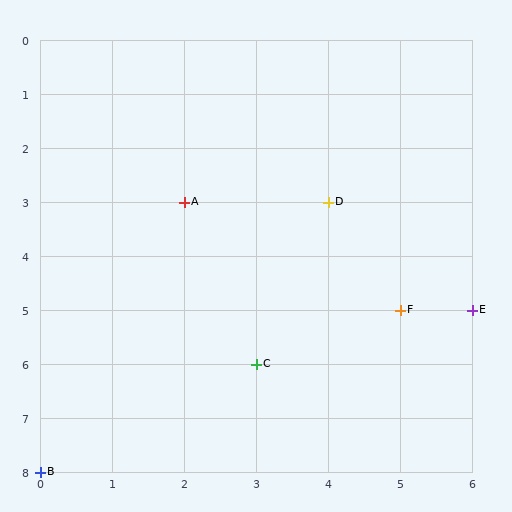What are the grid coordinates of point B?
Point B is at grid coordinates (0, 8).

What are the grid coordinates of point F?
Point F is at grid coordinates (5, 5).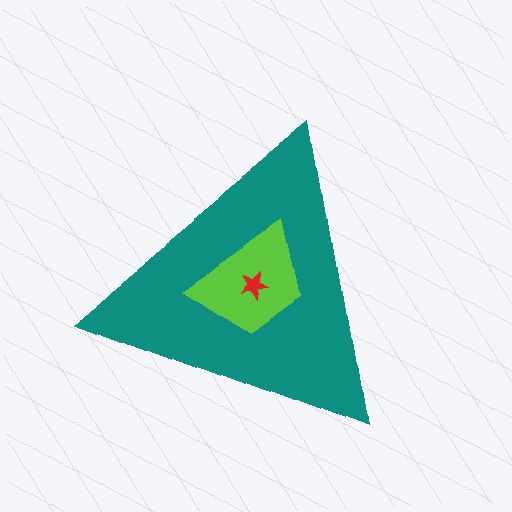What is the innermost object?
The red star.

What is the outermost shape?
The teal triangle.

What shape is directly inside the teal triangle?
The lime trapezoid.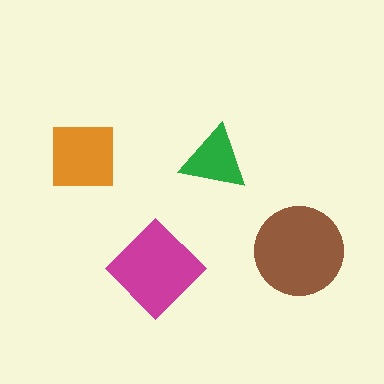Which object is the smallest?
The green triangle.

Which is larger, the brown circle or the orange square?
The brown circle.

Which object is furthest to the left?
The orange square is leftmost.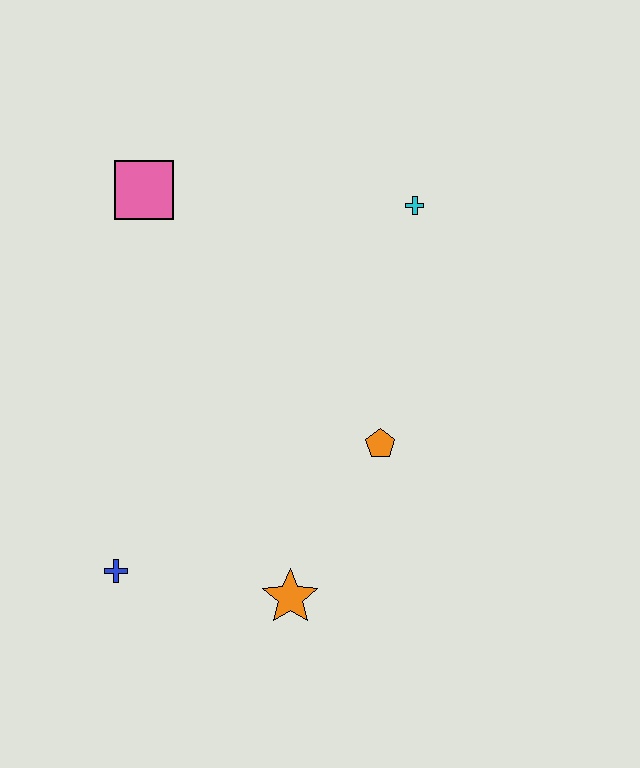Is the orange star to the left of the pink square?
No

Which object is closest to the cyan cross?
The orange pentagon is closest to the cyan cross.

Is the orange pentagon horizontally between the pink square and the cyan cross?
Yes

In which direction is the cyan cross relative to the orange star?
The cyan cross is above the orange star.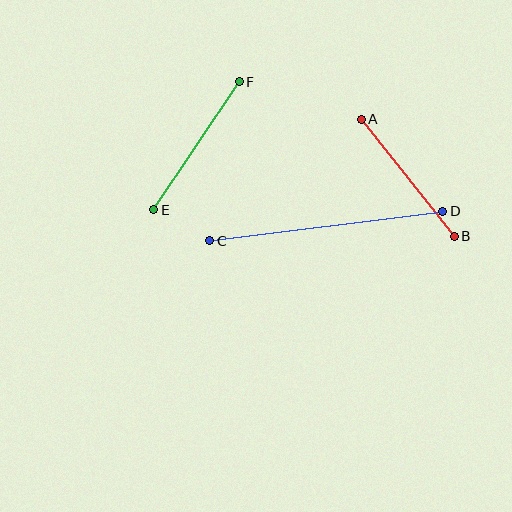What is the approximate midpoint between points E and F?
The midpoint is at approximately (196, 146) pixels.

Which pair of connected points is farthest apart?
Points C and D are farthest apart.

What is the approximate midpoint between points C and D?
The midpoint is at approximately (326, 226) pixels.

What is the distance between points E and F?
The distance is approximately 154 pixels.